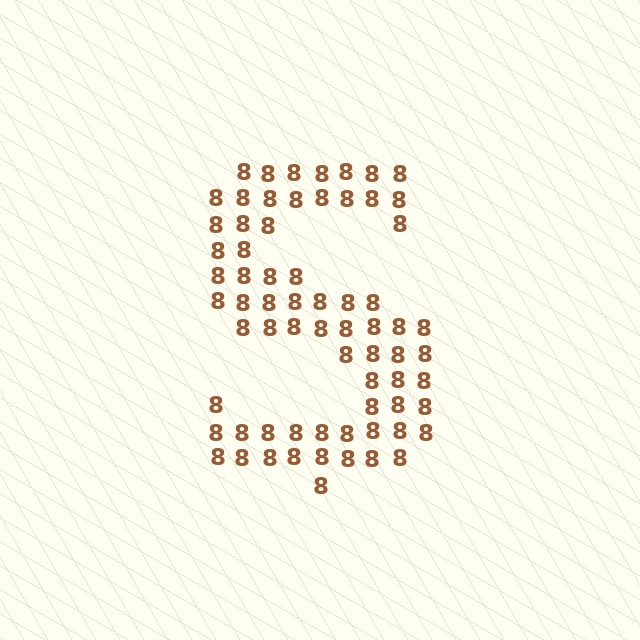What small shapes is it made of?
It is made of small digit 8's.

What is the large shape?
The large shape is the letter S.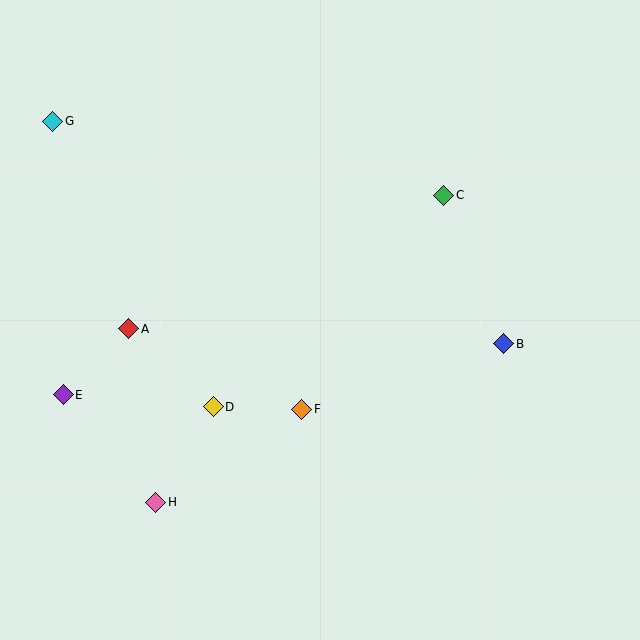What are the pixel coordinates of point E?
Point E is at (63, 395).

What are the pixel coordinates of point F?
Point F is at (302, 409).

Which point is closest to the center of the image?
Point F at (302, 409) is closest to the center.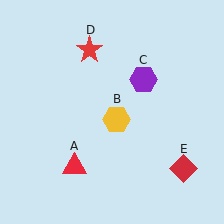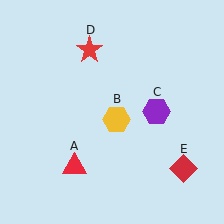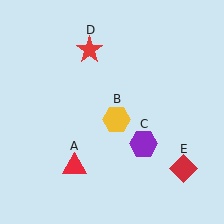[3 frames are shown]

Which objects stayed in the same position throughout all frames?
Red triangle (object A) and yellow hexagon (object B) and red star (object D) and red diamond (object E) remained stationary.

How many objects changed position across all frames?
1 object changed position: purple hexagon (object C).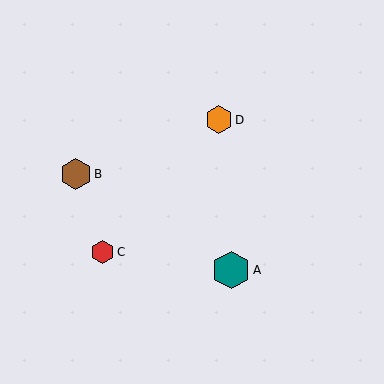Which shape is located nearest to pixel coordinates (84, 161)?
The brown hexagon (labeled B) at (76, 174) is nearest to that location.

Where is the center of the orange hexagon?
The center of the orange hexagon is at (219, 120).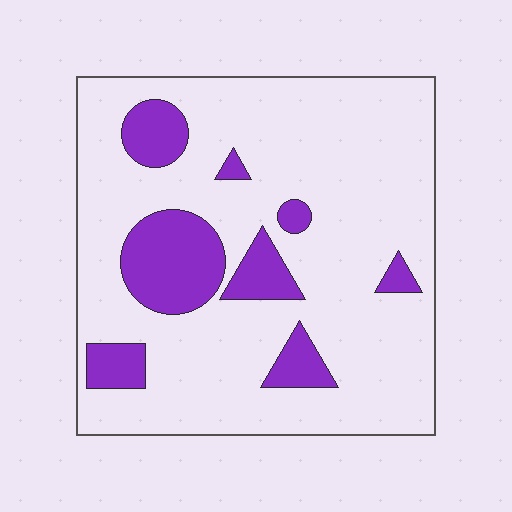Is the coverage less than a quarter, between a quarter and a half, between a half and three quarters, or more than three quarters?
Less than a quarter.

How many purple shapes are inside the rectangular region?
8.